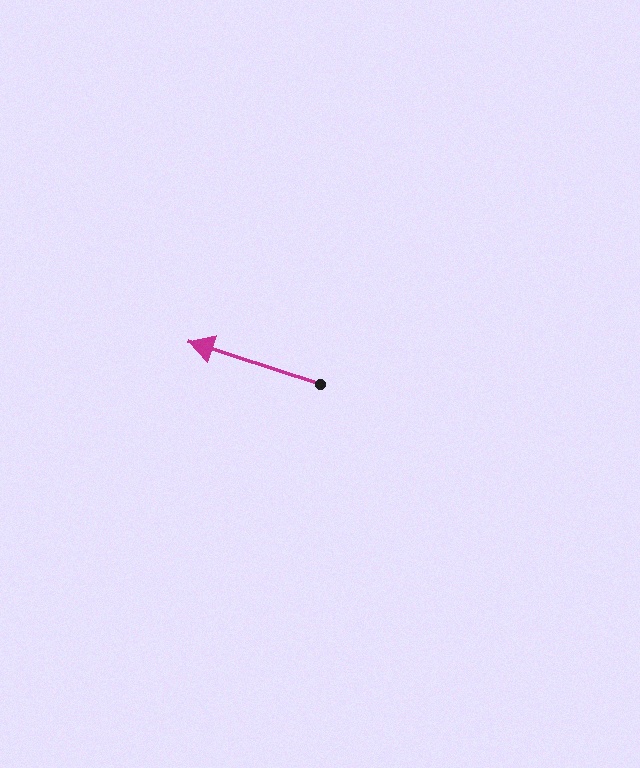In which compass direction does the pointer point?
West.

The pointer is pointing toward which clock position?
Roughly 10 o'clock.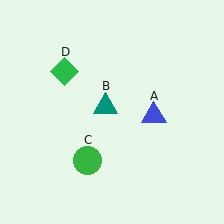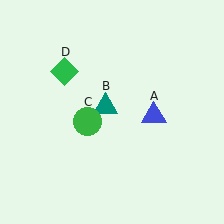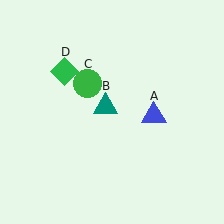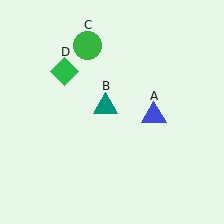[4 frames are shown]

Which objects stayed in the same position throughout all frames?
Blue triangle (object A) and teal triangle (object B) and green diamond (object D) remained stationary.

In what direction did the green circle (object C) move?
The green circle (object C) moved up.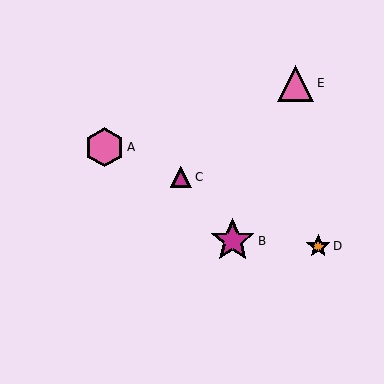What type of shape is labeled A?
Shape A is a pink hexagon.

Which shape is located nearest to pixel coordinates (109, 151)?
The pink hexagon (labeled A) at (104, 147) is nearest to that location.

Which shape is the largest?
The magenta star (labeled B) is the largest.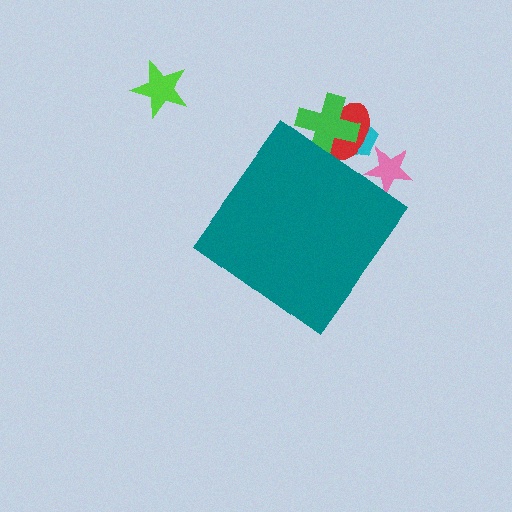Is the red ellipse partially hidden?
Yes, the red ellipse is partially hidden behind the teal diamond.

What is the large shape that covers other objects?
A teal diamond.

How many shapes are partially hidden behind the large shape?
4 shapes are partially hidden.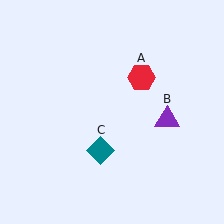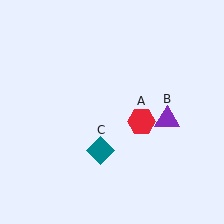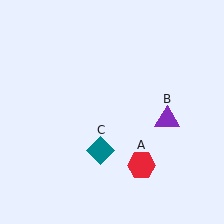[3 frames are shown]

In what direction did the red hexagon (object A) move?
The red hexagon (object A) moved down.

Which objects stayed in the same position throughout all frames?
Purple triangle (object B) and teal diamond (object C) remained stationary.